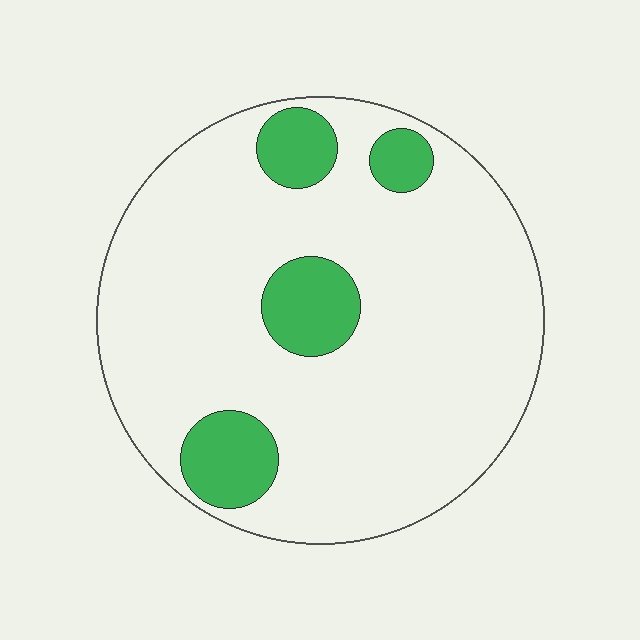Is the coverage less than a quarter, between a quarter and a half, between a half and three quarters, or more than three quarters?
Less than a quarter.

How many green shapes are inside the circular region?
4.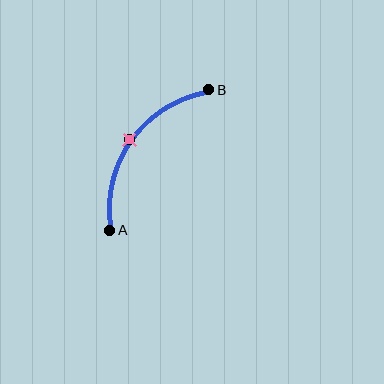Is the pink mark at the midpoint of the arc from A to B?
Yes. The pink mark lies on the arc at equal arc-length from both A and B — it is the arc midpoint.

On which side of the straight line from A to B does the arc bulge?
The arc bulges above and to the left of the straight line connecting A and B.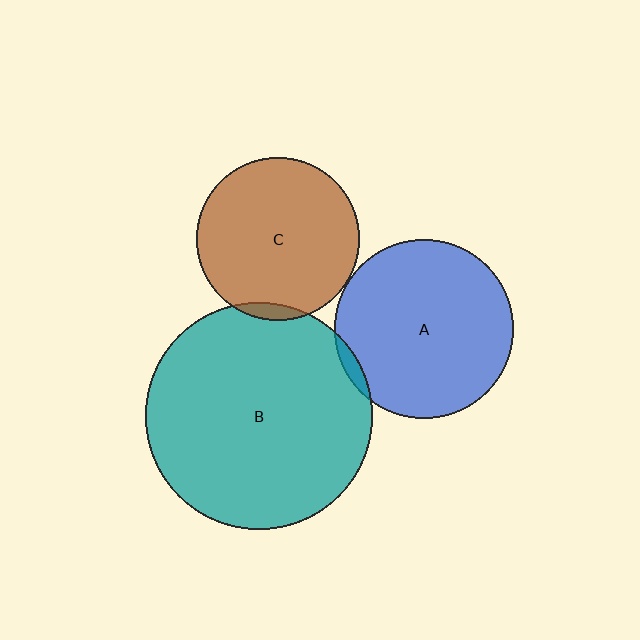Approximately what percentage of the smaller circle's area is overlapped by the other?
Approximately 5%.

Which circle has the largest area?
Circle B (teal).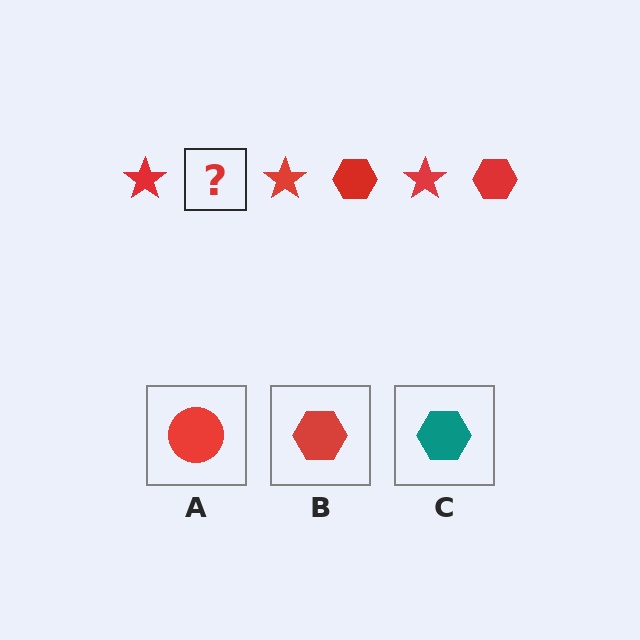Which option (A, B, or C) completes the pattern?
B.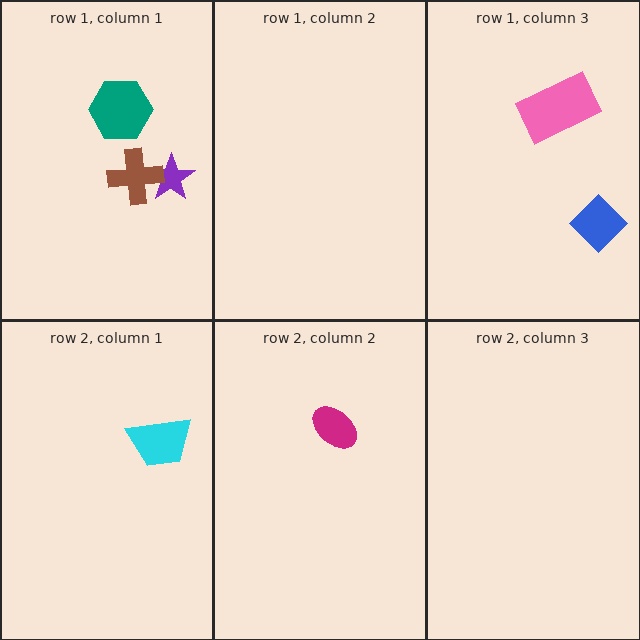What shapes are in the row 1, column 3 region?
The pink rectangle, the blue diamond.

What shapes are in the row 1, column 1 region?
The purple star, the teal hexagon, the brown cross.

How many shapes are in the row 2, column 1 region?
1.